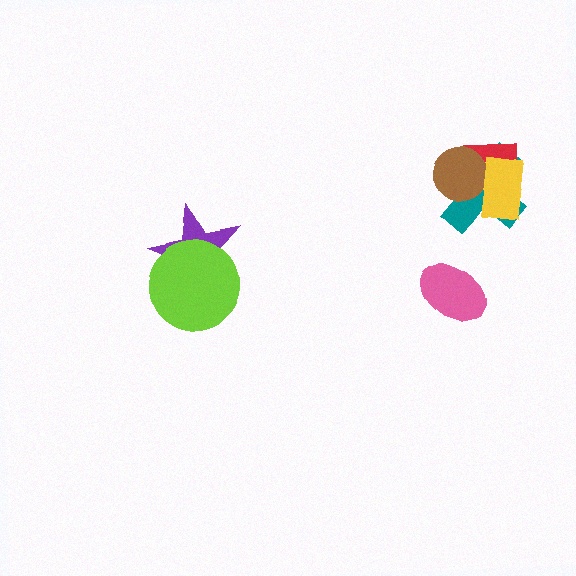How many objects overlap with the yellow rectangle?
3 objects overlap with the yellow rectangle.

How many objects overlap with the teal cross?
3 objects overlap with the teal cross.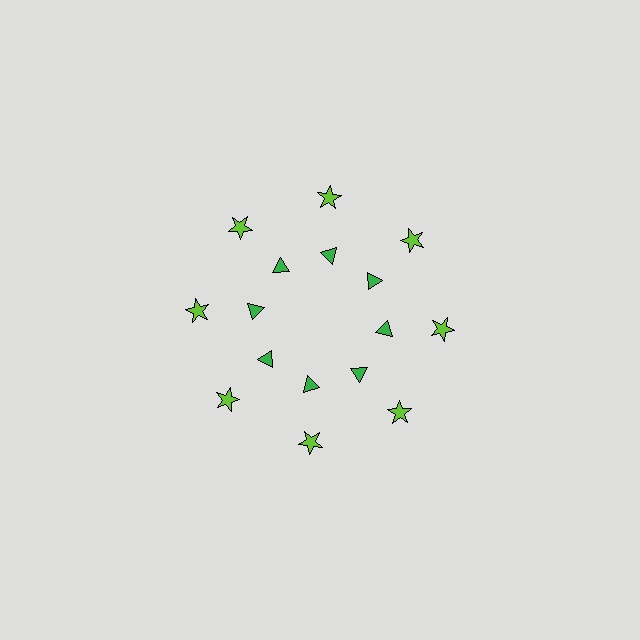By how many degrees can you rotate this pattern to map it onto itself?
The pattern maps onto itself every 45 degrees of rotation.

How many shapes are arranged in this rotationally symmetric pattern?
There are 16 shapes, arranged in 8 groups of 2.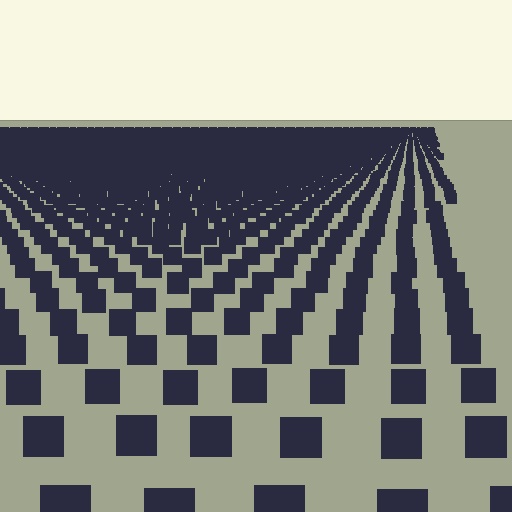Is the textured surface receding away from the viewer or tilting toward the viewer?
The surface is receding away from the viewer. Texture elements get smaller and denser toward the top.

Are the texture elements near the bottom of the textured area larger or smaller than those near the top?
Larger. Near the bottom, elements are closer to the viewer and appear at a bigger on-screen size.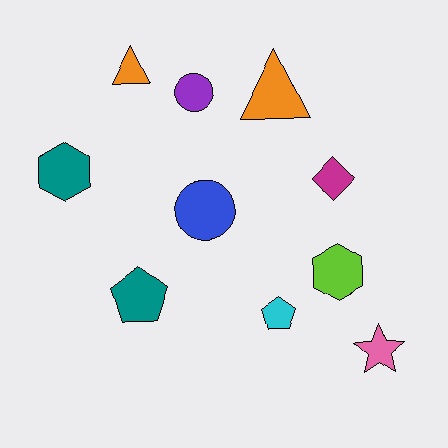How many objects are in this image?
There are 10 objects.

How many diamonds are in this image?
There is 1 diamond.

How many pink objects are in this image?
There is 1 pink object.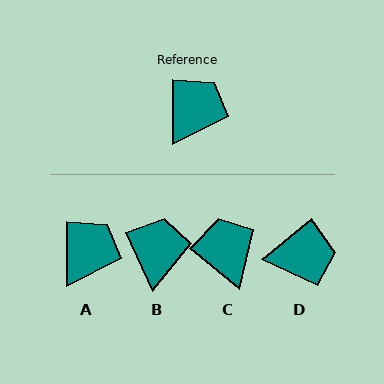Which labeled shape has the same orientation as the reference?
A.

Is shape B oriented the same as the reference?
No, it is off by about 24 degrees.